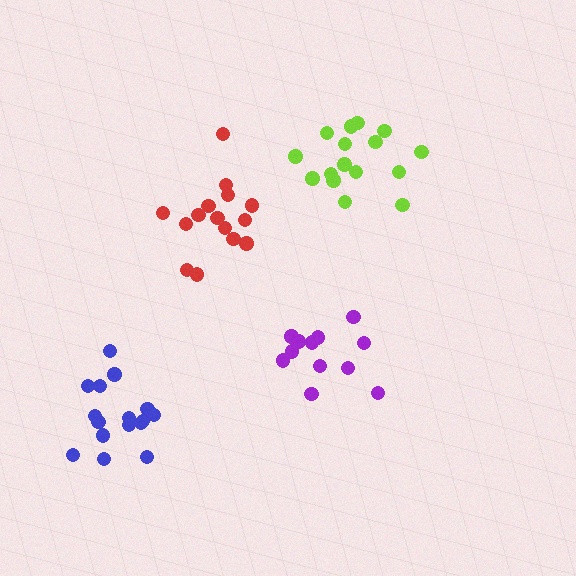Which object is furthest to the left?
The blue cluster is leftmost.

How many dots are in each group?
Group 1: 15 dots, Group 2: 16 dots, Group 3: 12 dots, Group 4: 16 dots (59 total).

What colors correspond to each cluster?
The clusters are colored: red, lime, purple, blue.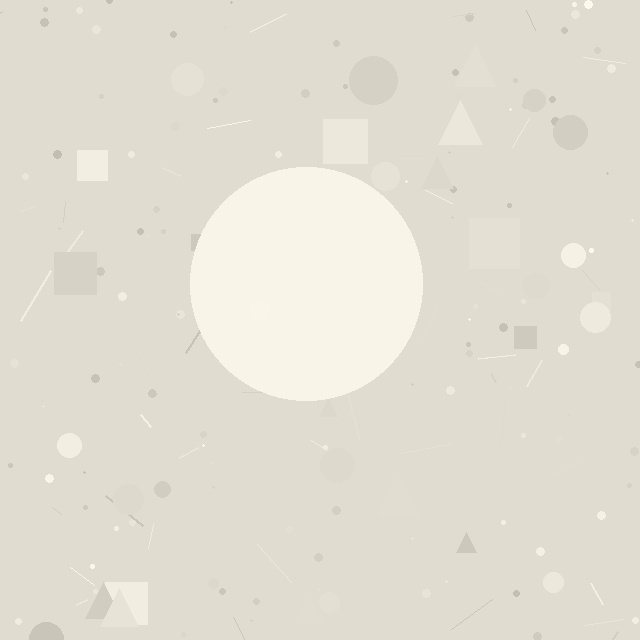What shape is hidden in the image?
A circle is hidden in the image.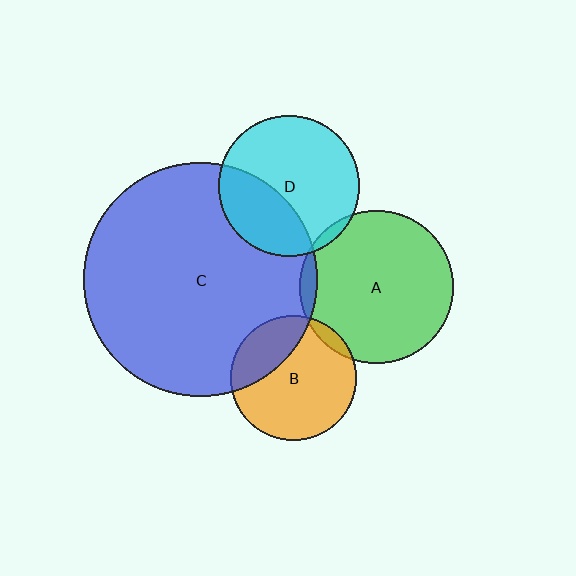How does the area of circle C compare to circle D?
Approximately 2.7 times.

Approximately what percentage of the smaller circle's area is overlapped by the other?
Approximately 35%.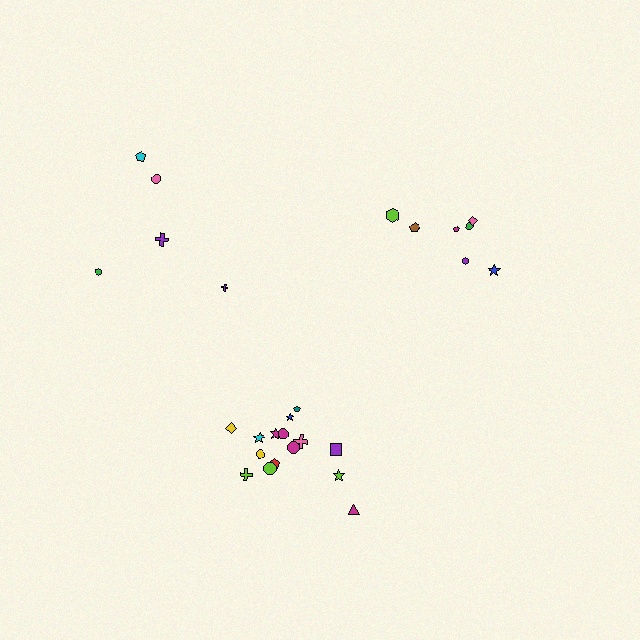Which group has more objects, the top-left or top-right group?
The top-right group.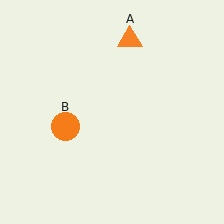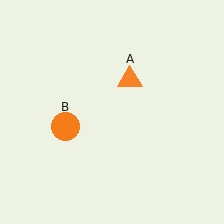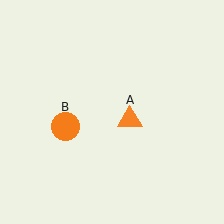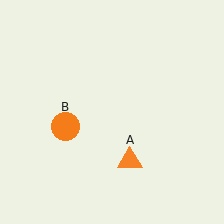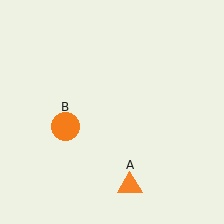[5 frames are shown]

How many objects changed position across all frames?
1 object changed position: orange triangle (object A).